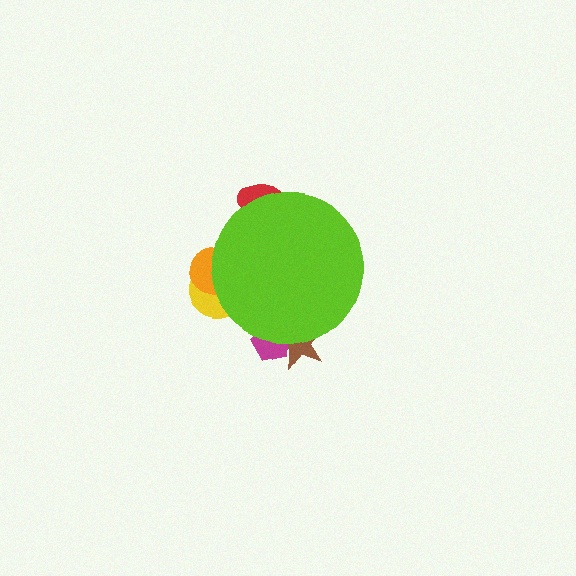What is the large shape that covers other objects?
A lime circle.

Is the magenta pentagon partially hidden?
Yes, the magenta pentagon is partially hidden behind the lime circle.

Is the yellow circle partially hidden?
Yes, the yellow circle is partially hidden behind the lime circle.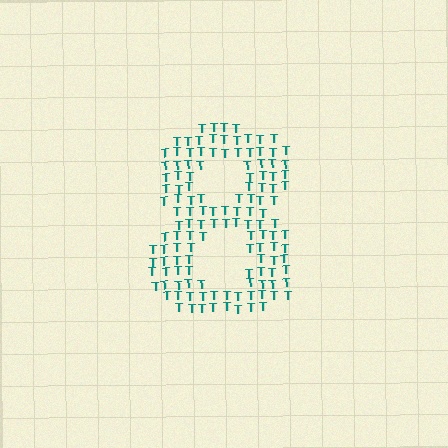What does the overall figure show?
The overall figure shows the digit 8.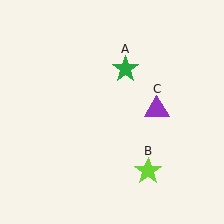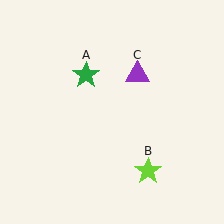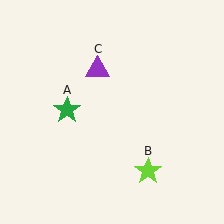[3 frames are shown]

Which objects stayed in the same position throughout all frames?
Lime star (object B) remained stationary.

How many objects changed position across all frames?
2 objects changed position: green star (object A), purple triangle (object C).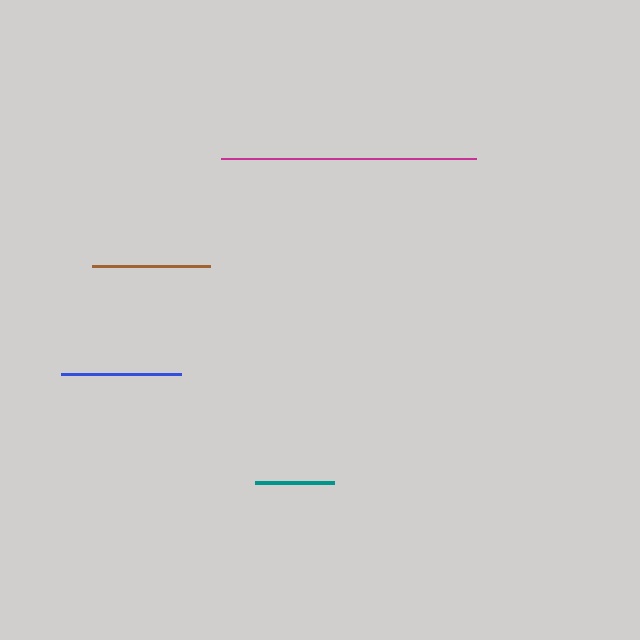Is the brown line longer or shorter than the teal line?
The brown line is longer than the teal line.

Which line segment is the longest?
The magenta line is the longest at approximately 255 pixels.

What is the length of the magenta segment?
The magenta segment is approximately 255 pixels long.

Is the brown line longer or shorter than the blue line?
The blue line is longer than the brown line.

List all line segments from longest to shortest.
From longest to shortest: magenta, blue, brown, teal.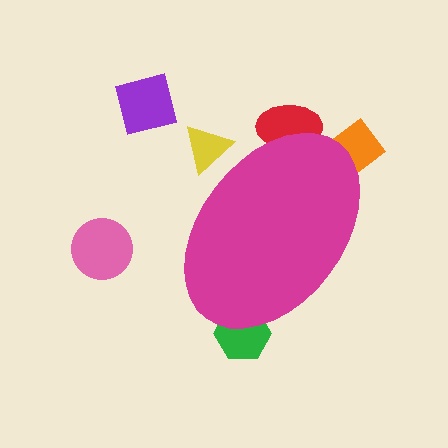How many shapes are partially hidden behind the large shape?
4 shapes are partially hidden.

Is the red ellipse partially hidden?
Yes, the red ellipse is partially hidden behind the magenta ellipse.